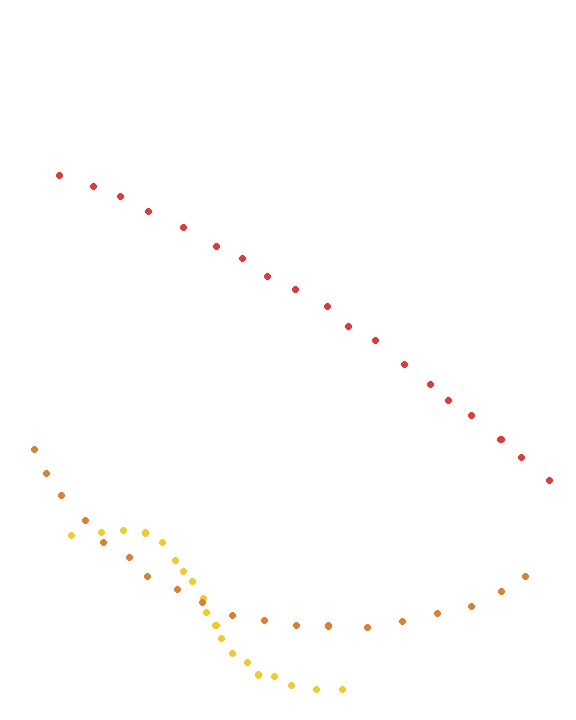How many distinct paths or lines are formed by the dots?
There are 3 distinct paths.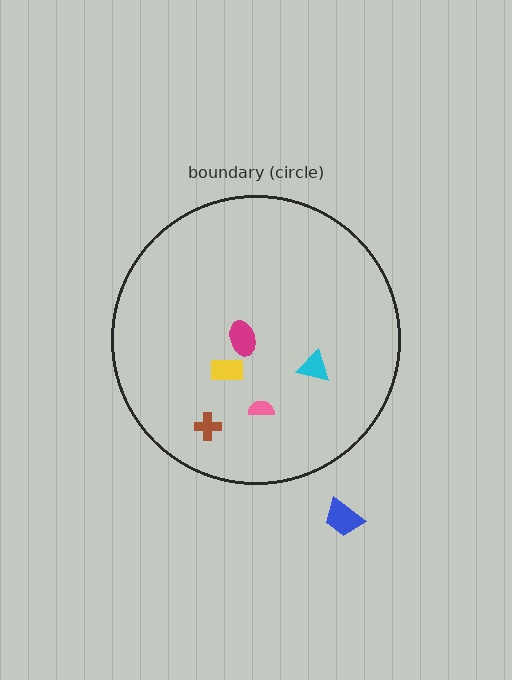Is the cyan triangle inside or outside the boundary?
Inside.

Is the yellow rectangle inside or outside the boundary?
Inside.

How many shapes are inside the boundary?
5 inside, 1 outside.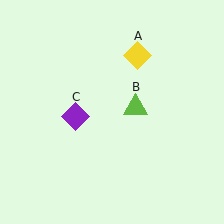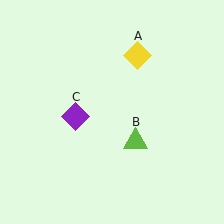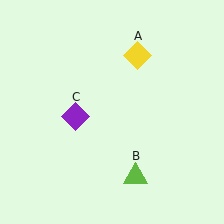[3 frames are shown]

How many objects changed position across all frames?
1 object changed position: lime triangle (object B).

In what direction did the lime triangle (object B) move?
The lime triangle (object B) moved down.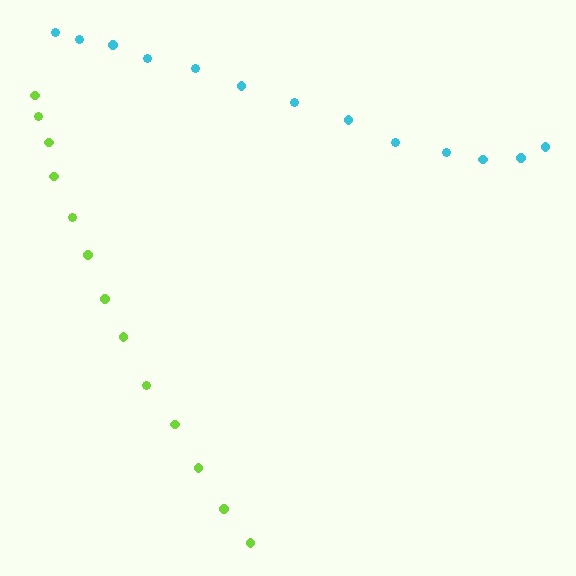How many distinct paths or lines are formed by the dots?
There are 2 distinct paths.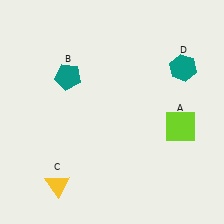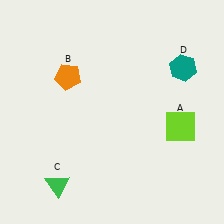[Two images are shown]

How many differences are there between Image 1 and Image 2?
There are 2 differences between the two images.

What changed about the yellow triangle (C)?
In Image 1, C is yellow. In Image 2, it changed to green.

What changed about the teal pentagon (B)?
In Image 1, B is teal. In Image 2, it changed to orange.